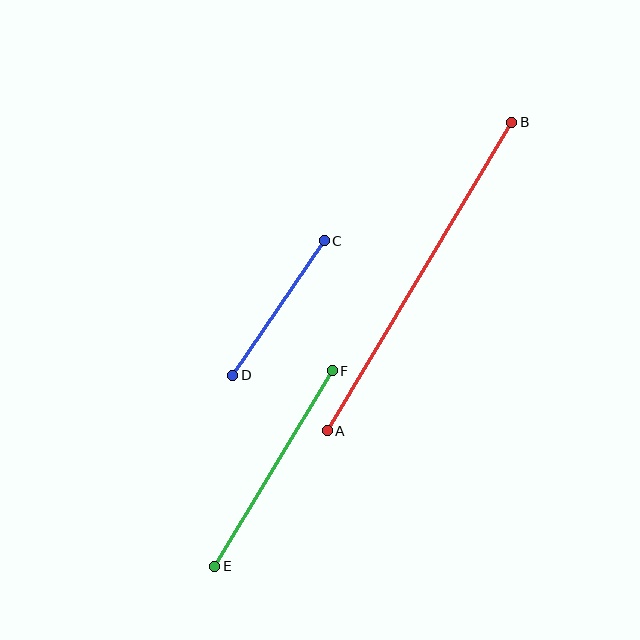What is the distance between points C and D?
The distance is approximately 163 pixels.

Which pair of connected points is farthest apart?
Points A and B are farthest apart.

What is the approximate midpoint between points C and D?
The midpoint is at approximately (279, 308) pixels.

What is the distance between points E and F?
The distance is approximately 228 pixels.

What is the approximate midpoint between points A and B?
The midpoint is at approximately (419, 277) pixels.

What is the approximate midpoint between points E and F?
The midpoint is at approximately (273, 468) pixels.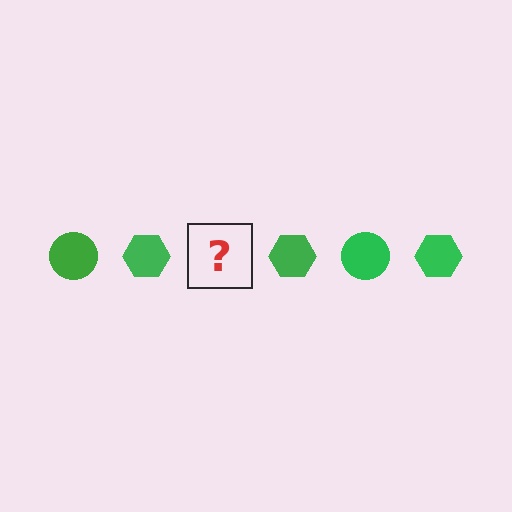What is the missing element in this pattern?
The missing element is a green circle.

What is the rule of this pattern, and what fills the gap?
The rule is that the pattern cycles through circle, hexagon shapes in green. The gap should be filled with a green circle.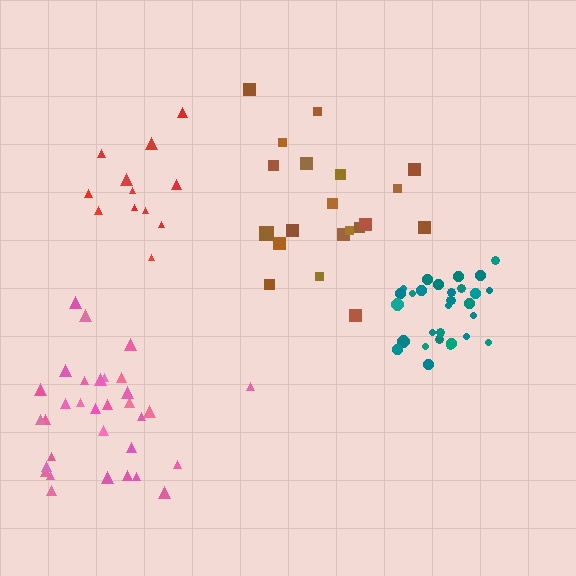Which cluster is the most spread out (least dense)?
Red.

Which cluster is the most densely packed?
Teal.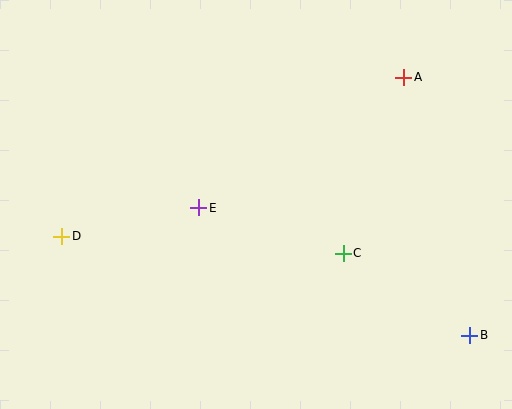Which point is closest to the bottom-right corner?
Point B is closest to the bottom-right corner.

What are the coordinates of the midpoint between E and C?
The midpoint between E and C is at (271, 230).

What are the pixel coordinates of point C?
Point C is at (343, 253).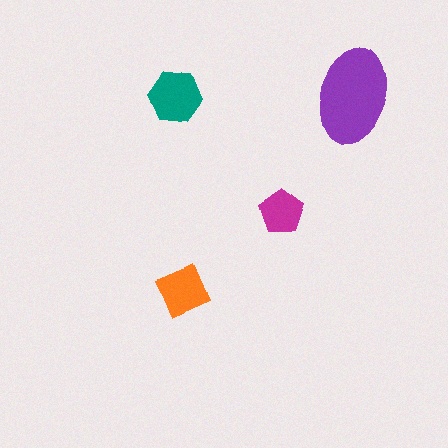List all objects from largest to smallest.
The purple ellipse, the teal hexagon, the orange diamond, the magenta pentagon.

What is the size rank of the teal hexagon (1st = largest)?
2nd.